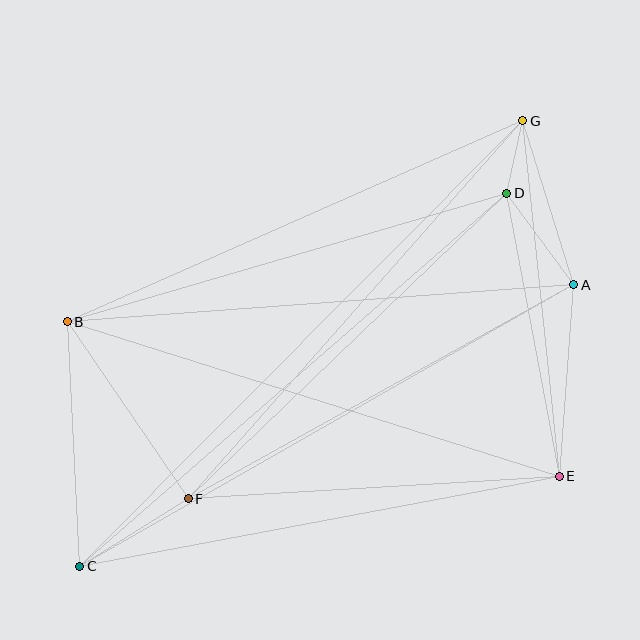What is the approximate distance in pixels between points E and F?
The distance between E and F is approximately 372 pixels.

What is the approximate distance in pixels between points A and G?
The distance between A and G is approximately 172 pixels.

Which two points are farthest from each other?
Points C and G are farthest from each other.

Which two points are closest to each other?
Points D and G are closest to each other.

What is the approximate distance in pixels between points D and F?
The distance between D and F is approximately 441 pixels.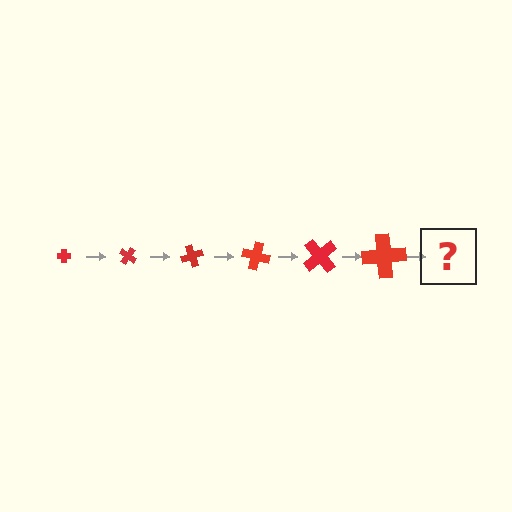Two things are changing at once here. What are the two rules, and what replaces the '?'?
The two rules are that the cross grows larger each step and it rotates 35 degrees each step. The '?' should be a cross, larger than the previous one and rotated 210 degrees from the start.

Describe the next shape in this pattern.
It should be a cross, larger than the previous one and rotated 210 degrees from the start.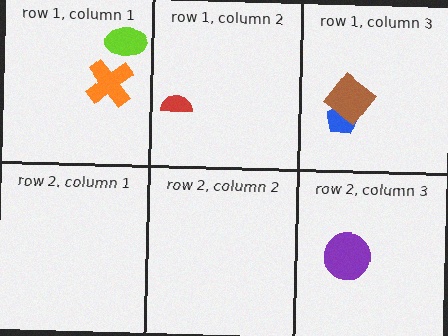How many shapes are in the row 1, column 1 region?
2.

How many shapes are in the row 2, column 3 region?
1.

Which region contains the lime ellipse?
The row 1, column 1 region.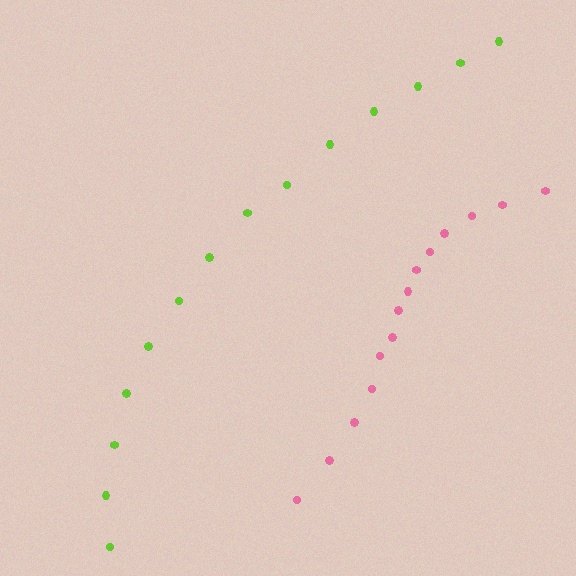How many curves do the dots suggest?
There are 2 distinct paths.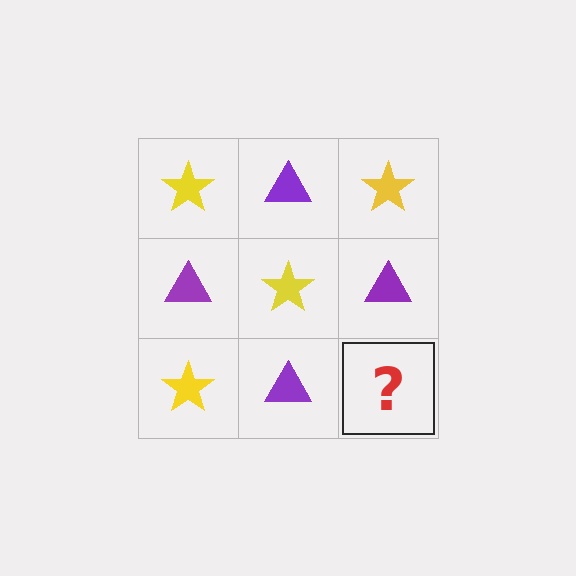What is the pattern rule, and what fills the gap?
The rule is that it alternates yellow star and purple triangle in a checkerboard pattern. The gap should be filled with a yellow star.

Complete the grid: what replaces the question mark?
The question mark should be replaced with a yellow star.